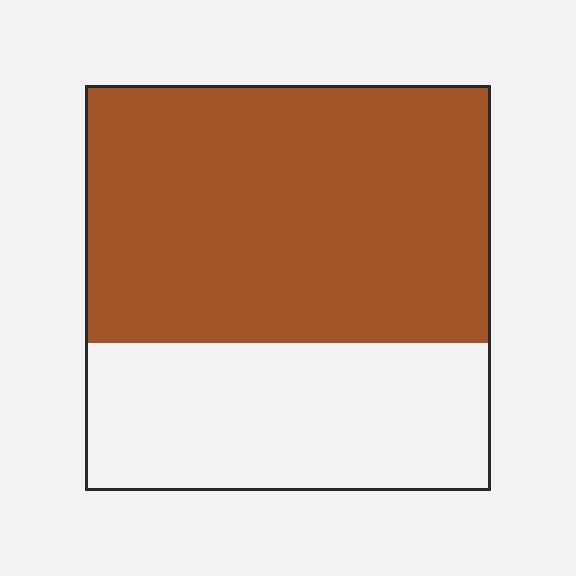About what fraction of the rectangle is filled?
About five eighths (5/8).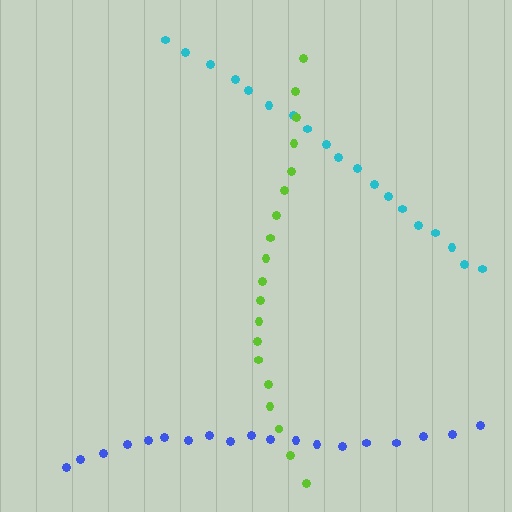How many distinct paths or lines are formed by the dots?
There are 3 distinct paths.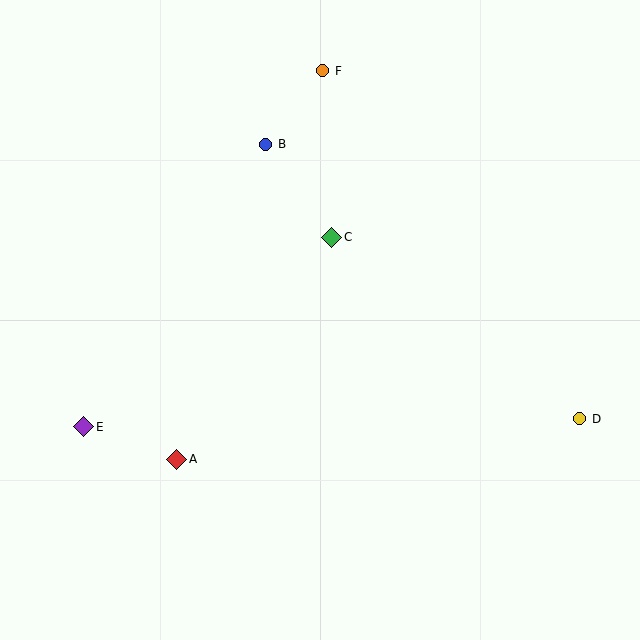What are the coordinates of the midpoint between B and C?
The midpoint between B and C is at (299, 191).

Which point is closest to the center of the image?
Point C at (332, 237) is closest to the center.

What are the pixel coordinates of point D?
Point D is at (580, 419).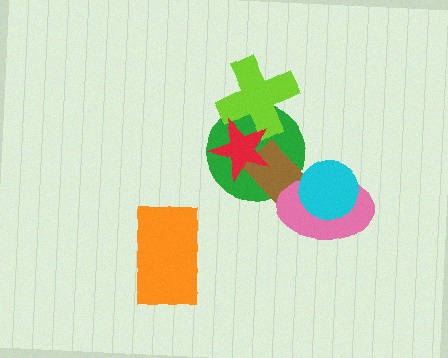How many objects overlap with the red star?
3 objects overlap with the red star.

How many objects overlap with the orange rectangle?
0 objects overlap with the orange rectangle.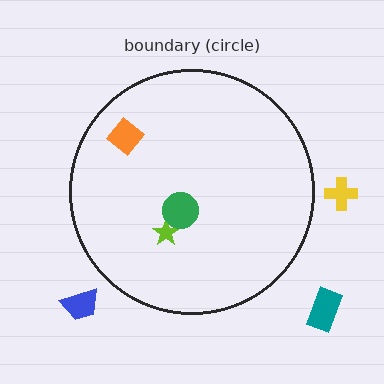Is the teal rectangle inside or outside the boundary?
Outside.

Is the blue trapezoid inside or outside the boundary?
Outside.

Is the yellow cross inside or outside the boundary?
Outside.